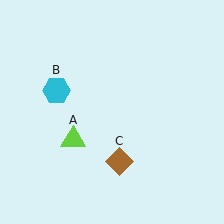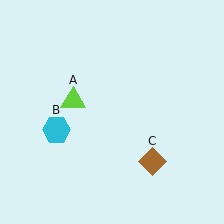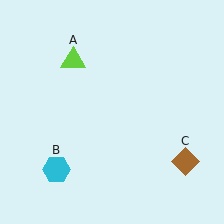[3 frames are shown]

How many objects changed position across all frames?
3 objects changed position: lime triangle (object A), cyan hexagon (object B), brown diamond (object C).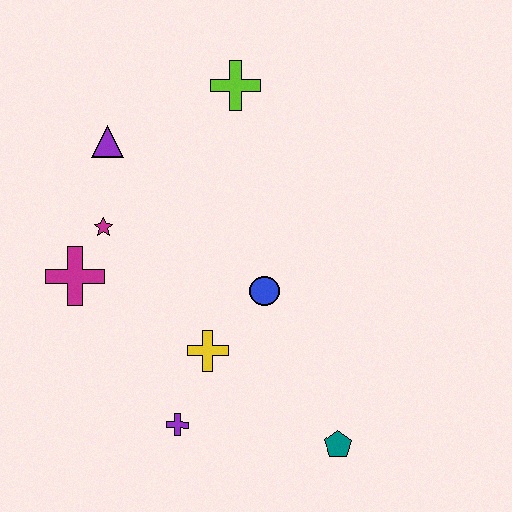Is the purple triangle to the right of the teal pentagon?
No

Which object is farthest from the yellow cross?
The lime cross is farthest from the yellow cross.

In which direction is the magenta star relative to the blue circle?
The magenta star is to the left of the blue circle.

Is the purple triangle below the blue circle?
No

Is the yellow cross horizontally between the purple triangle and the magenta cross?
No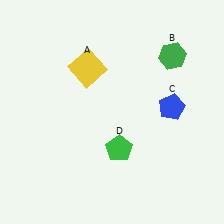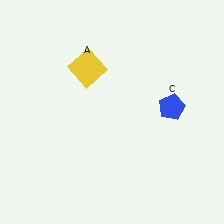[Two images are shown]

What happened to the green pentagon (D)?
The green pentagon (D) was removed in Image 2. It was in the bottom-right area of Image 1.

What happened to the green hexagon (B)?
The green hexagon (B) was removed in Image 2. It was in the top-right area of Image 1.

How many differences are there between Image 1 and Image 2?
There are 2 differences between the two images.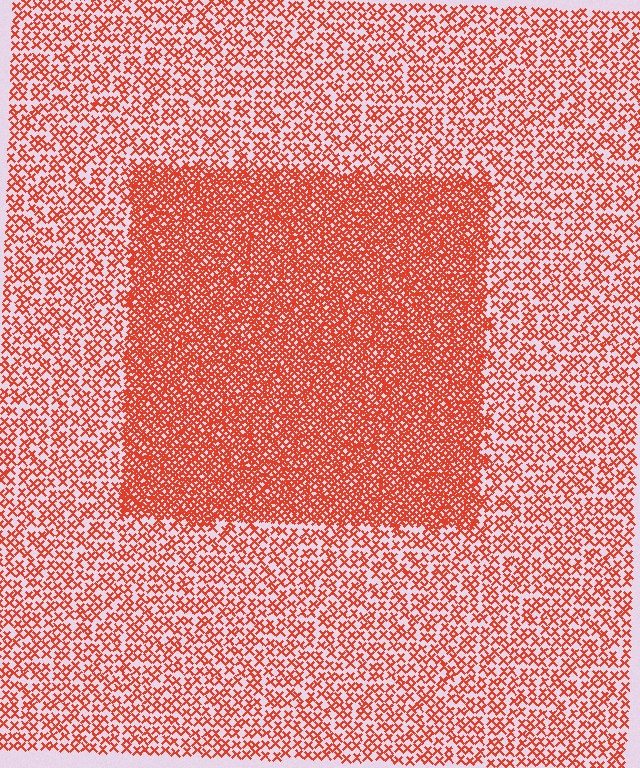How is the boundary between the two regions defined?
The boundary is defined by a change in element density (approximately 2.3x ratio). All elements are the same color, size, and shape.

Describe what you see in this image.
The image contains small red elements arranged at two different densities. A rectangle-shaped region is visible where the elements are more densely packed than the surrounding area.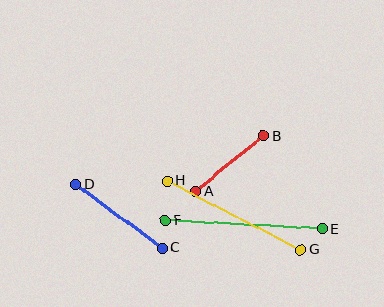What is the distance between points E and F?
The distance is approximately 157 pixels.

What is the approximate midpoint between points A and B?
The midpoint is at approximately (230, 164) pixels.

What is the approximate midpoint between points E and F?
The midpoint is at approximately (244, 225) pixels.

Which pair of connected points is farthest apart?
Points E and F are farthest apart.